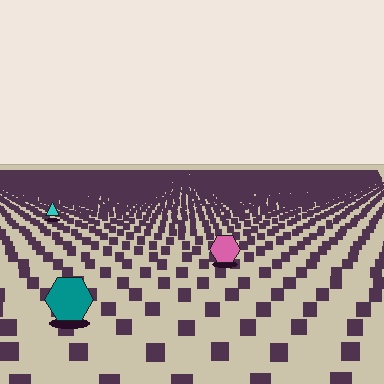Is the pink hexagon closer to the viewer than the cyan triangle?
Yes. The pink hexagon is closer — you can tell from the texture gradient: the ground texture is coarser near it.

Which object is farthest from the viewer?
The cyan triangle is farthest from the viewer. It appears smaller and the ground texture around it is denser.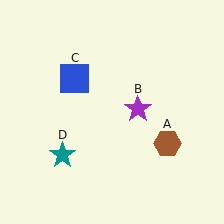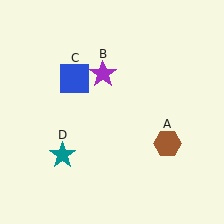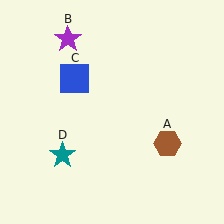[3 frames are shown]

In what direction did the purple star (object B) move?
The purple star (object B) moved up and to the left.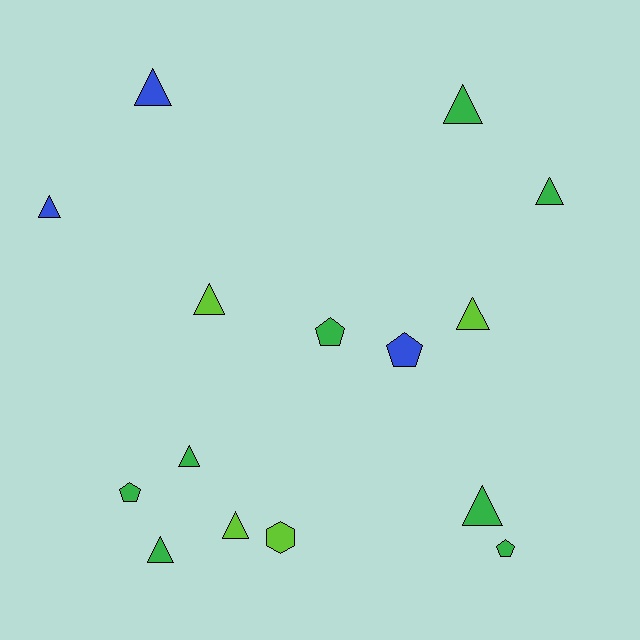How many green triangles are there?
There are 5 green triangles.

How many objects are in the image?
There are 15 objects.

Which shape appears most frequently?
Triangle, with 10 objects.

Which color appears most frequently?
Green, with 8 objects.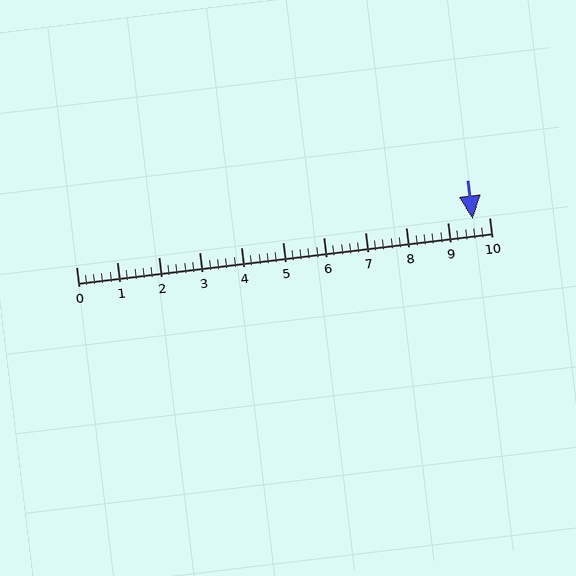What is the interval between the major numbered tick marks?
The major tick marks are spaced 1 units apart.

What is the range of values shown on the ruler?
The ruler shows values from 0 to 10.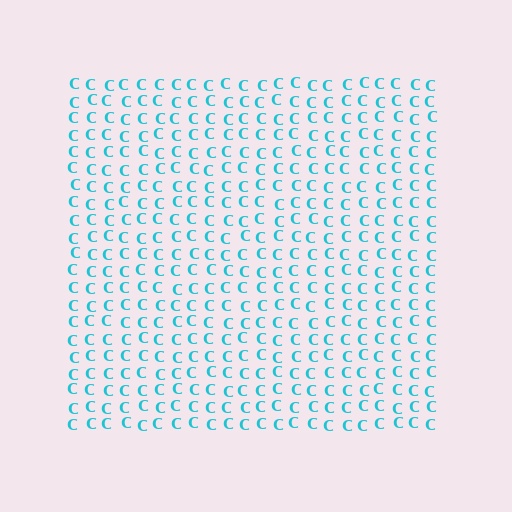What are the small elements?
The small elements are letter C's.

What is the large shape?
The large shape is a square.